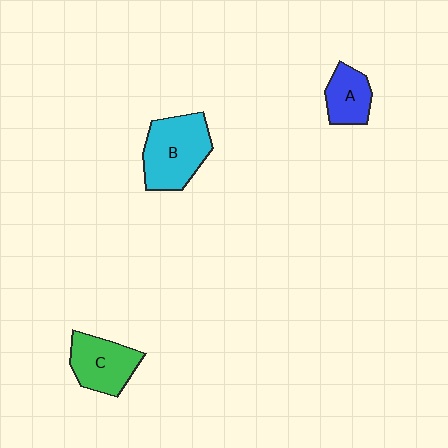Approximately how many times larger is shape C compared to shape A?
Approximately 1.4 times.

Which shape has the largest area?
Shape B (cyan).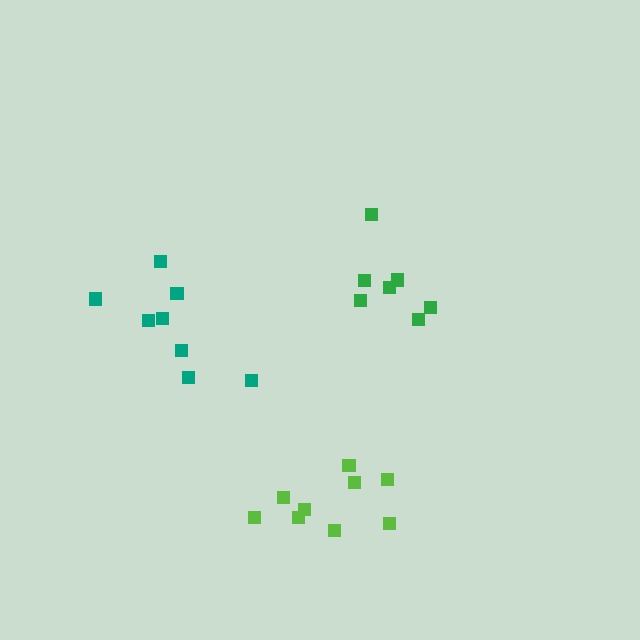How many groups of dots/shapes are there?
There are 3 groups.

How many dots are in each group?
Group 1: 7 dots, Group 2: 9 dots, Group 3: 8 dots (24 total).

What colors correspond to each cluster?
The clusters are colored: green, lime, teal.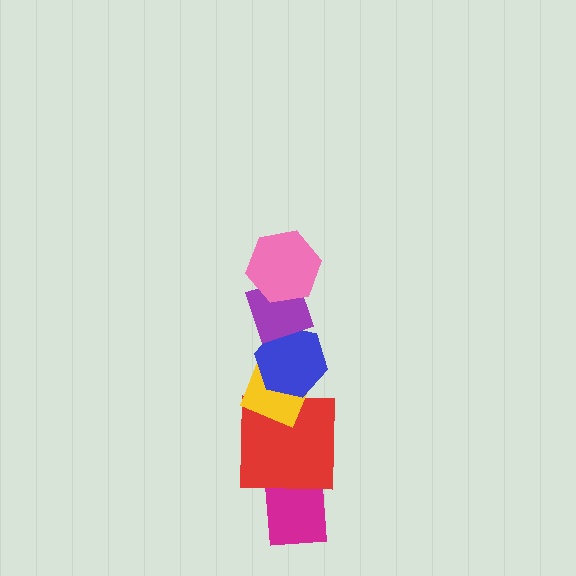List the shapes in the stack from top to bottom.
From top to bottom: the pink hexagon, the purple diamond, the blue hexagon, the yellow diamond, the red square, the magenta rectangle.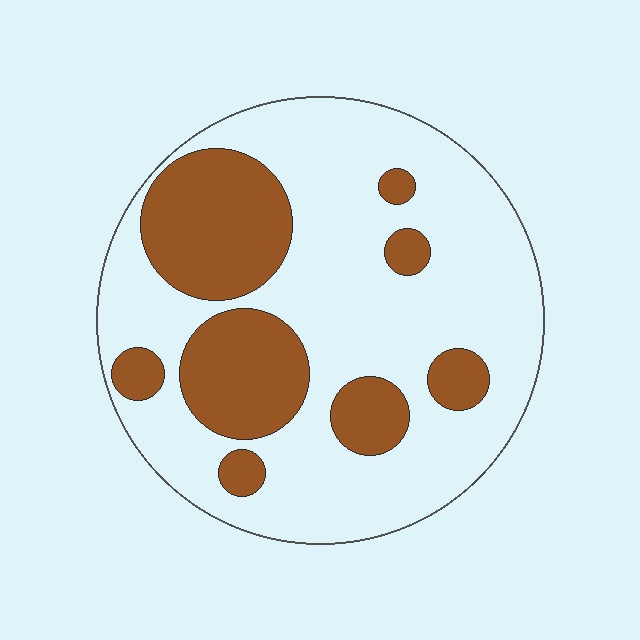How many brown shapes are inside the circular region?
8.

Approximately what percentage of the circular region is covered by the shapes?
Approximately 30%.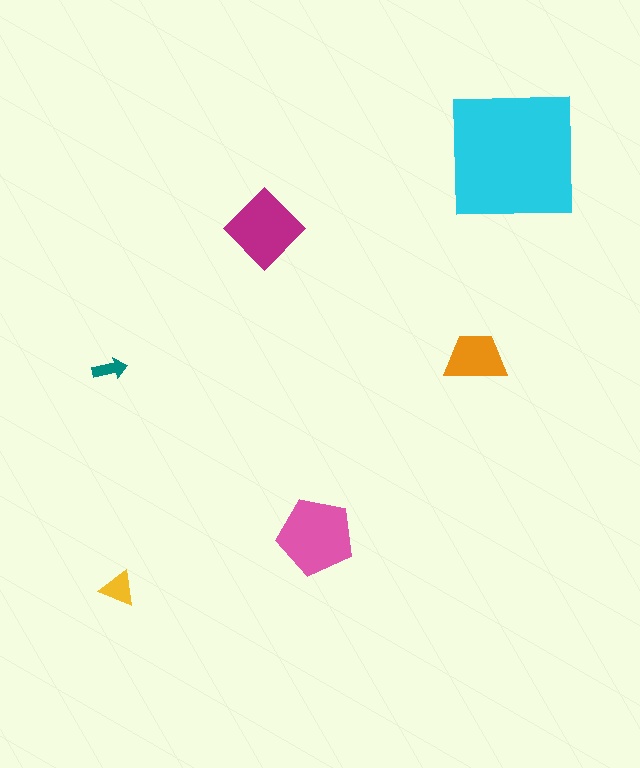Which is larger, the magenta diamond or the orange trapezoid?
The magenta diamond.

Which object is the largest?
The cyan square.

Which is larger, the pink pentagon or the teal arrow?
The pink pentagon.